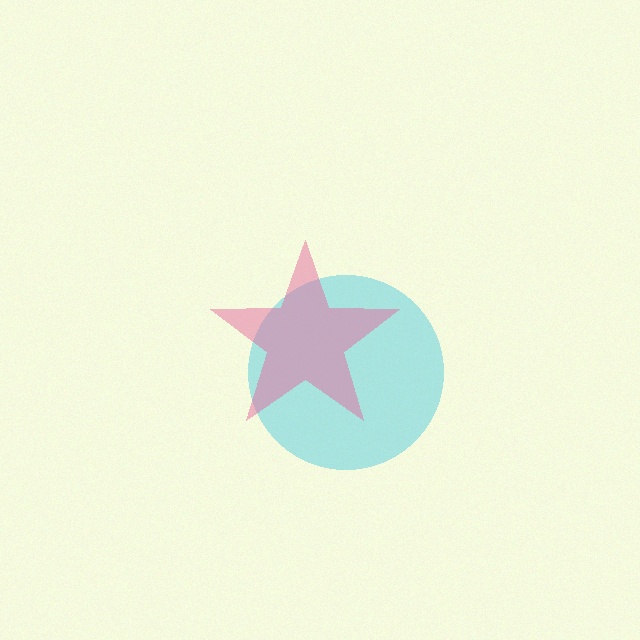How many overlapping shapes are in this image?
There are 2 overlapping shapes in the image.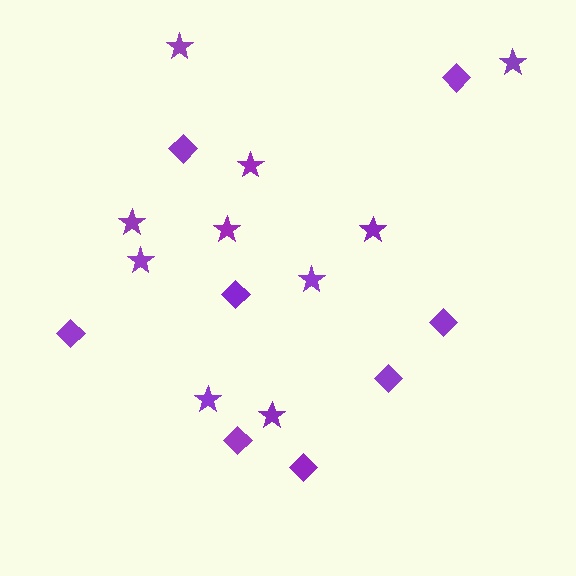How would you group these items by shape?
There are 2 groups: one group of stars (10) and one group of diamonds (8).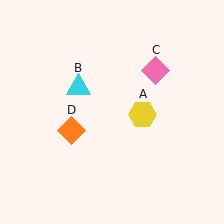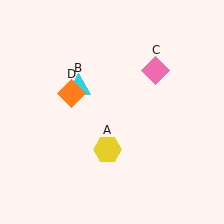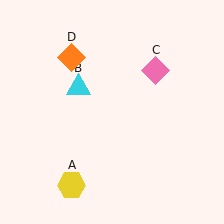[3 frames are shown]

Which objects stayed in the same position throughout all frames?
Cyan triangle (object B) and pink diamond (object C) remained stationary.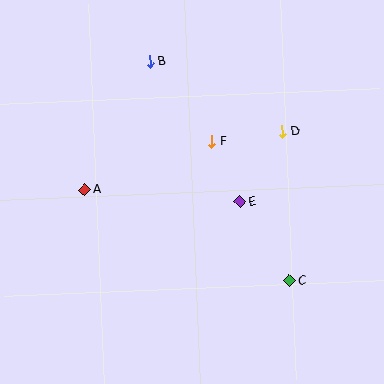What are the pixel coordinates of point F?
Point F is at (212, 141).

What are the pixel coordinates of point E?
Point E is at (240, 202).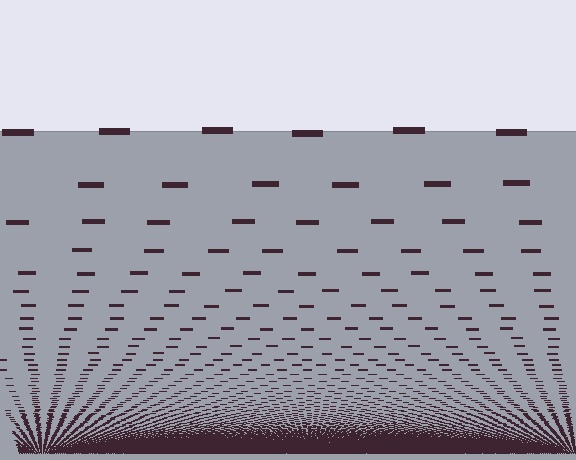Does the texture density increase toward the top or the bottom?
Density increases toward the bottom.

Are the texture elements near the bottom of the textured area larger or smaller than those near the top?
Smaller. The gradient is inverted — elements near the bottom are smaller and denser.